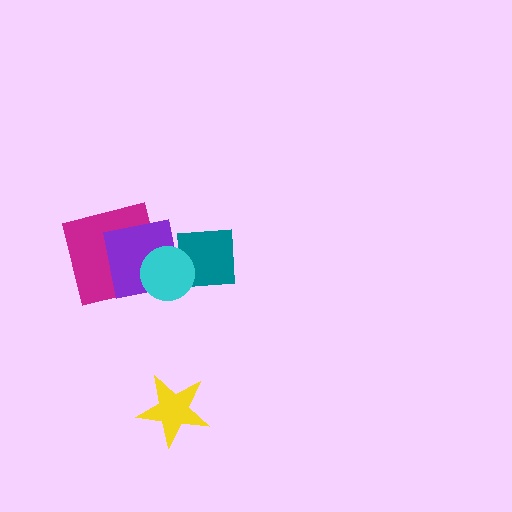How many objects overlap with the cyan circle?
3 objects overlap with the cyan circle.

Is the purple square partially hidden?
Yes, it is partially covered by another shape.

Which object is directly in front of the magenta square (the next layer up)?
The purple square is directly in front of the magenta square.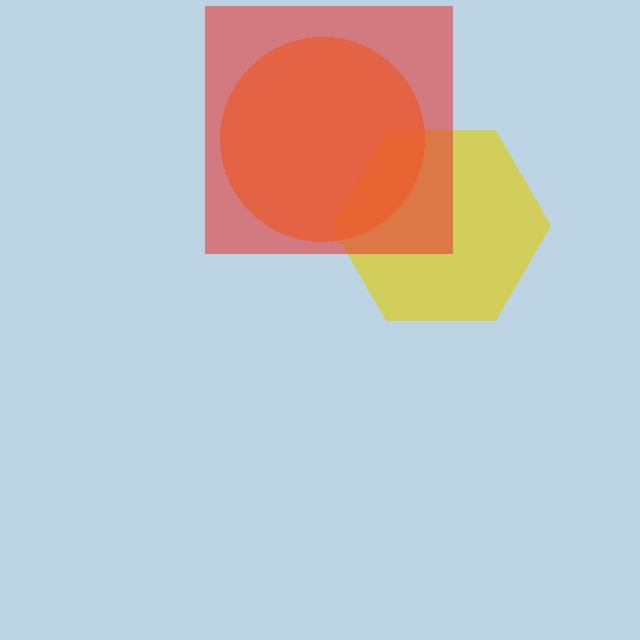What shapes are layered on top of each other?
The layered shapes are: a yellow hexagon, an orange circle, a red square.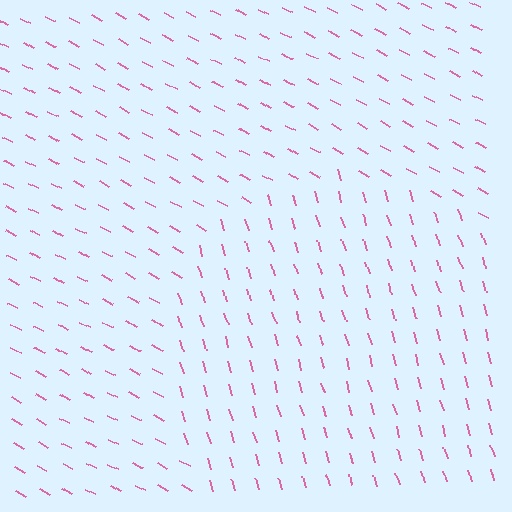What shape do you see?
I see a circle.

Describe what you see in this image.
The image is filled with small pink line segments. A circle region in the image has lines oriented differently from the surrounding lines, creating a visible texture boundary.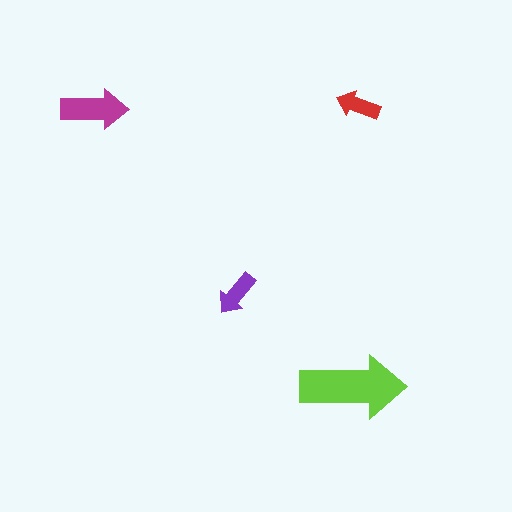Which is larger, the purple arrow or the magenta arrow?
The magenta one.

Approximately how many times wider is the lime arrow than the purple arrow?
About 2.5 times wider.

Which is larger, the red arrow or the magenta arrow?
The magenta one.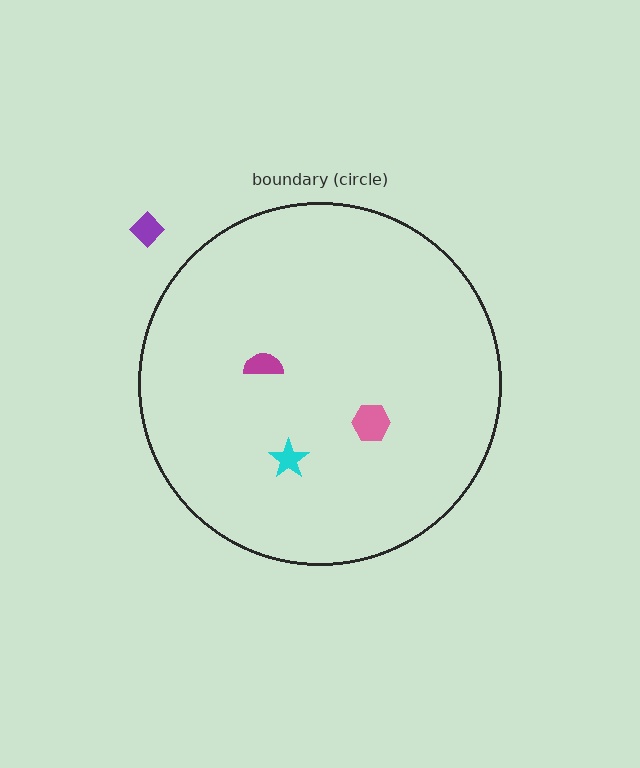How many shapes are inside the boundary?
3 inside, 1 outside.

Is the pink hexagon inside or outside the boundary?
Inside.